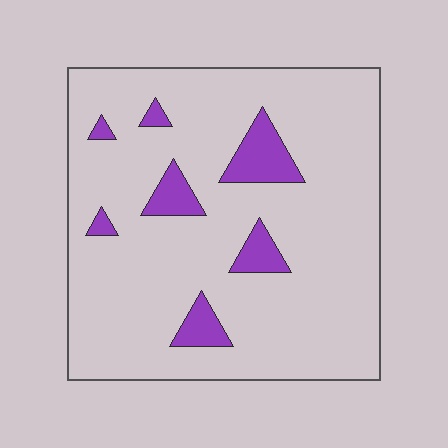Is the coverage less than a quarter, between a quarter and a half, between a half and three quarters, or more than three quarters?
Less than a quarter.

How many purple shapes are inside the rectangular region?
7.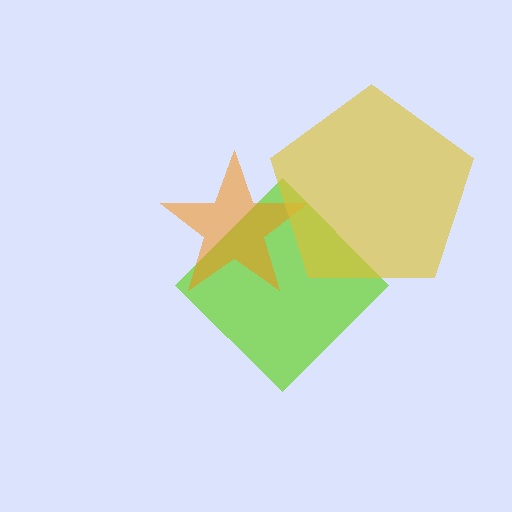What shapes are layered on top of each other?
The layered shapes are: a lime diamond, an orange star, a yellow pentagon.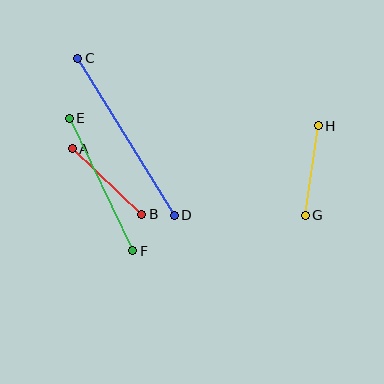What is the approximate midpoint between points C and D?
The midpoint is at approximately (126, 137) pixels.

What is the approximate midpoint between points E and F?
The midpoint is at approximately (101, 185) pixels.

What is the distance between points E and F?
The distance is approximately 147 pixels.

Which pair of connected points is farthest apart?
Points C and D are farthest apart.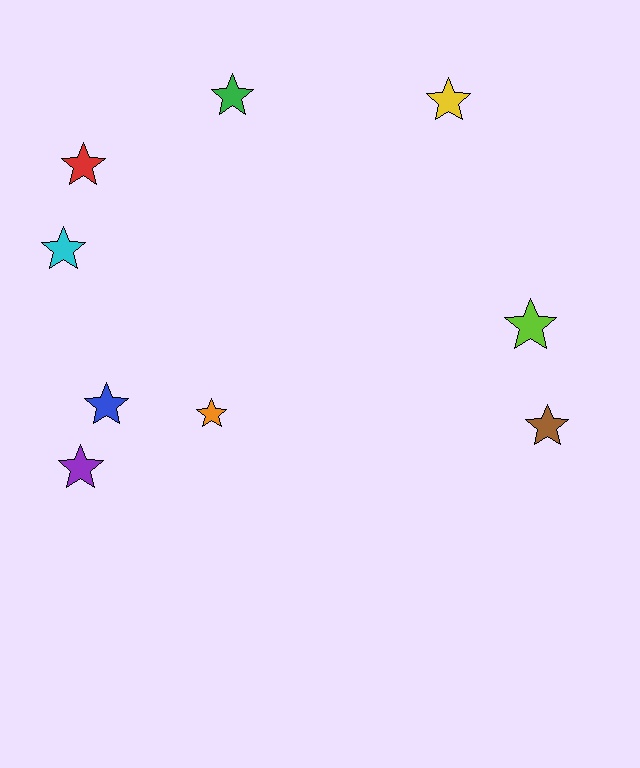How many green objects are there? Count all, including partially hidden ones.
There is 1 green object.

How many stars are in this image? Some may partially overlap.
There are 9 stars.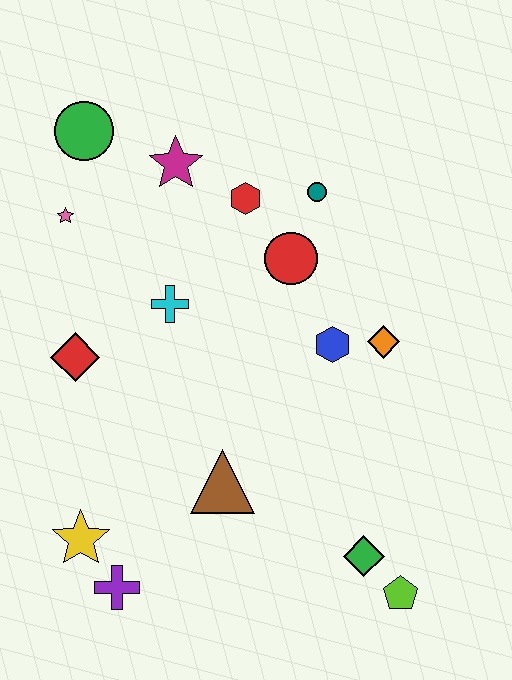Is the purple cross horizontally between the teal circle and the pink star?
Yes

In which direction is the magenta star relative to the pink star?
The magenta star is to the right of the pink star.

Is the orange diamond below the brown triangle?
No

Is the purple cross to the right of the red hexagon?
No